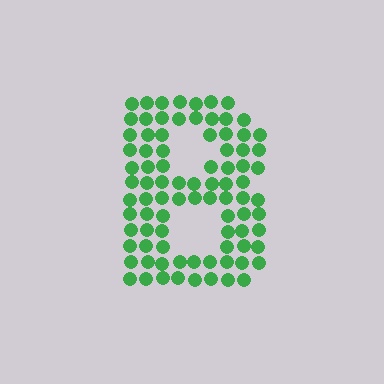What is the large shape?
The large shape is the letter B.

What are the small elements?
The small elements are circles.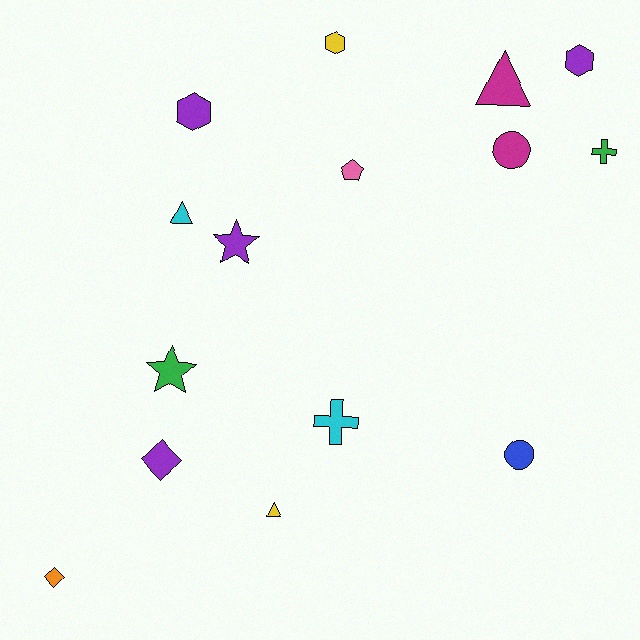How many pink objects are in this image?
There is 1 pink object.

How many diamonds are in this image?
There are 2 diamonds.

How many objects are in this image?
There are 15 objects.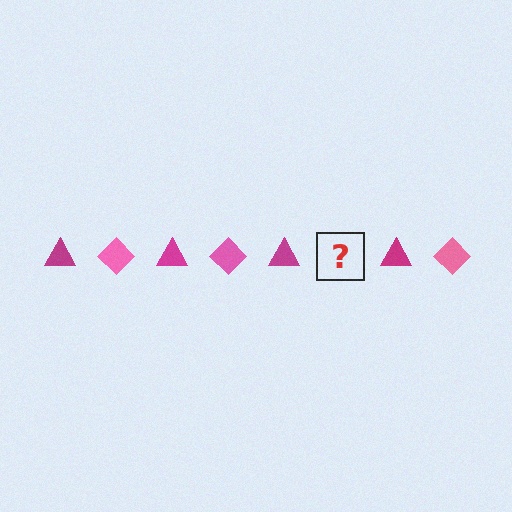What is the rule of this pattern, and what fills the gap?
The rule is that the pattern alternates between magenta triangle and pink diamond. The gap should be filled with a pink diamond.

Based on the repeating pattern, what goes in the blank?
The blank should be a pink diamond.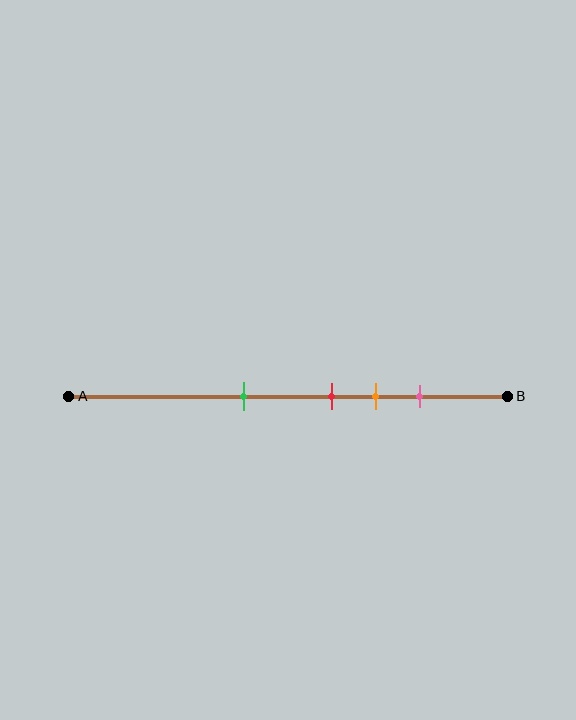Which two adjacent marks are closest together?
The red and orange marks are the closest adjacent pair.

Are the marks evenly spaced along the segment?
No, the marks are not evenly spaced.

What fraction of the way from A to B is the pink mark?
The pink mark is approximately 80% (0.8) of the way from A to B.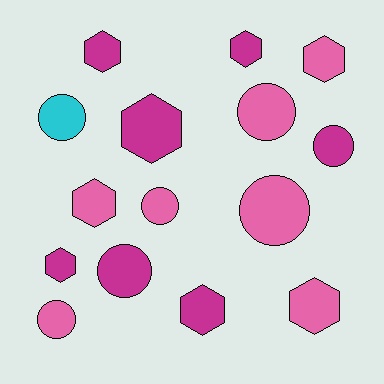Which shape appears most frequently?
Hexagon, with 8 objects.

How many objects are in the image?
There are 15 objects.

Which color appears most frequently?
Pink, with 7 objects.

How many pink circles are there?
There are 4 pink circles.